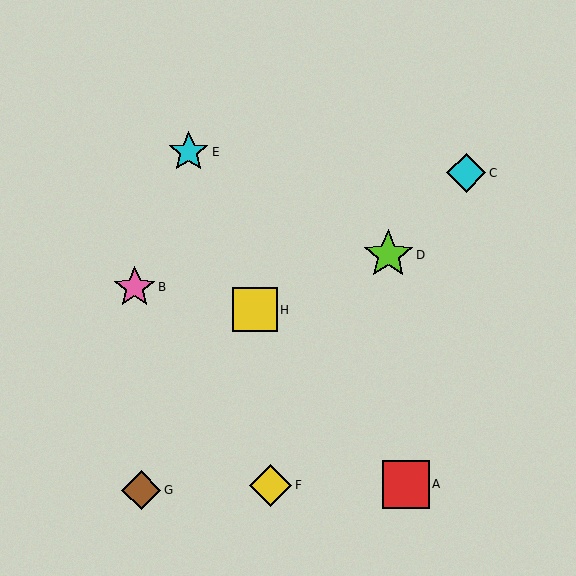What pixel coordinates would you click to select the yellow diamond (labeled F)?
Click at (270, 485) to select the yellow diamond F.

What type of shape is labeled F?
Shape F is a yellow diamond.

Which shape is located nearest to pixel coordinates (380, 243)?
The lime star (labeled D) at (388, 255) is nearest to that location.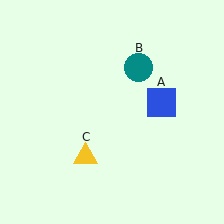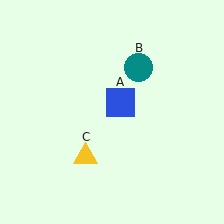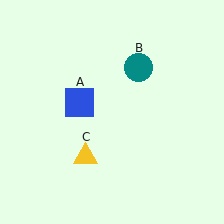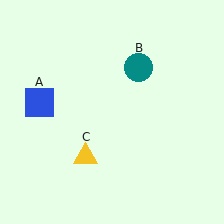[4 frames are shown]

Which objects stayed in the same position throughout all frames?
Teal circle (object B) and yellow triangle (object C) remained stationary.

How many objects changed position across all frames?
1 object changed position: blue square (object A).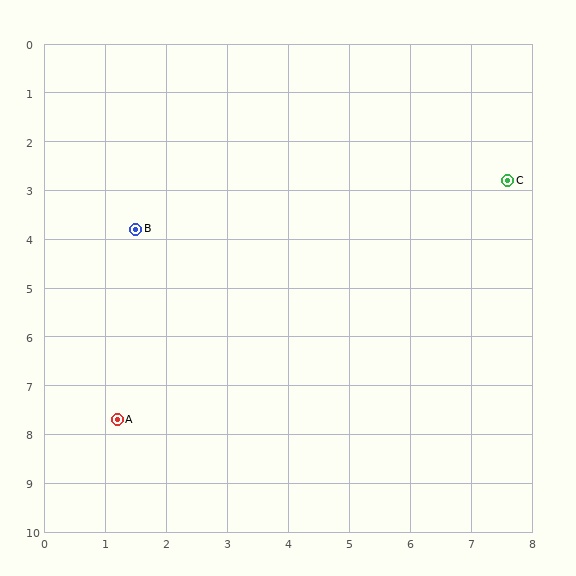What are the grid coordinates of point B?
Point B is at approximately (1.5, 3.8).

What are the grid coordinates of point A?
Point A is at approximately (1.2, 7.7).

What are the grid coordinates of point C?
Point C is at approximately (7.6, 2.8).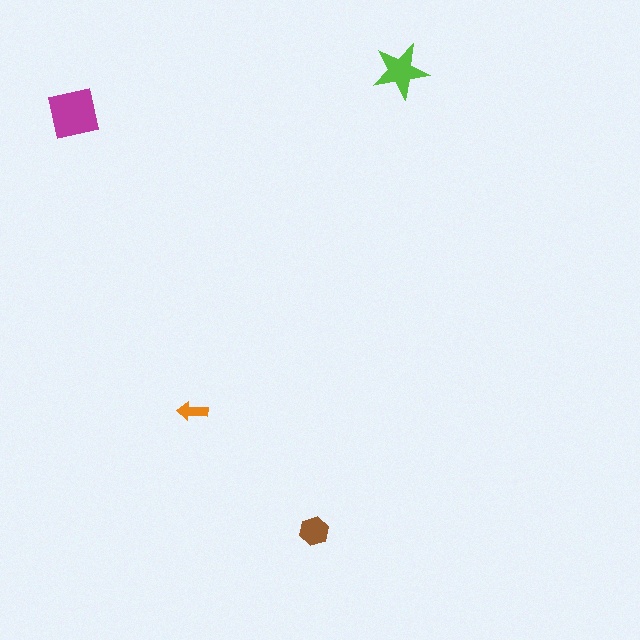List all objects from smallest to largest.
The orange arrow, the brown hexagon, the lime star, the magenta square.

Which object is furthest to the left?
The magenta square is leftmost.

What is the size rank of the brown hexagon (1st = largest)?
3rd.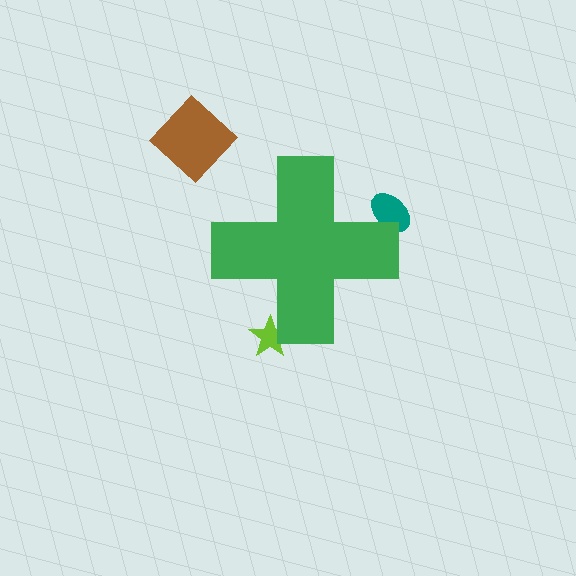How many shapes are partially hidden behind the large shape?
2 shapes are partially hidden.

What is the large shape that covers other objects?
A green cross.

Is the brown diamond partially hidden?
No, the brown diamond is fully visible.